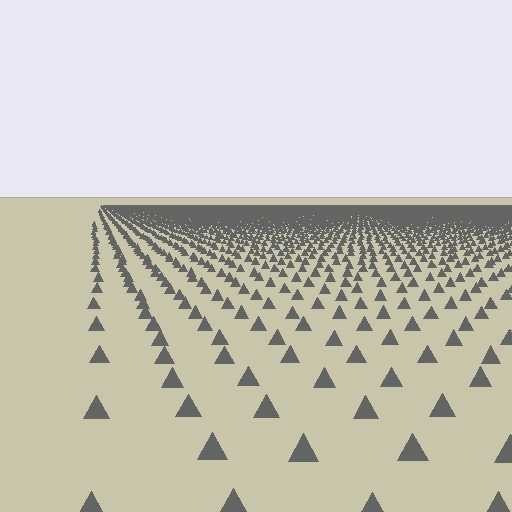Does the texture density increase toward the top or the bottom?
Density increases toward the top.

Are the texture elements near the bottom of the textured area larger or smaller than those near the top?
Larger. Near the bottom, elements are closer to the viewer and appear at a bigger on-screen size.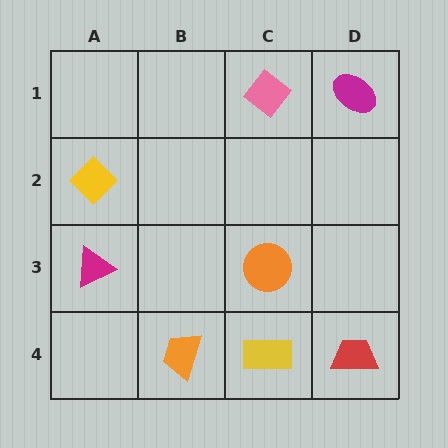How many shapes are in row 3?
2 shapes.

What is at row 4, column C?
A yellow rectangle.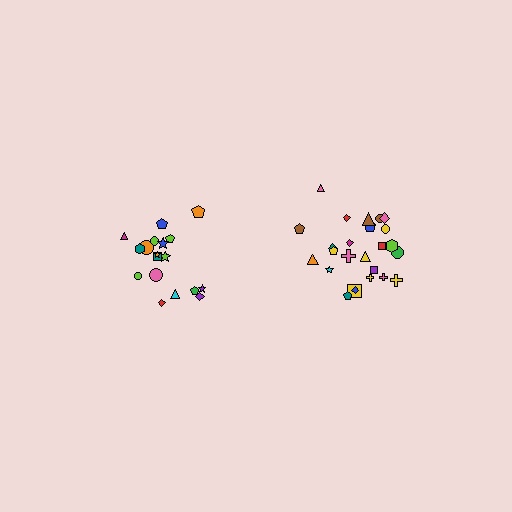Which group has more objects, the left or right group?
The right group.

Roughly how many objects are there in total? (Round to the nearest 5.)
Roughly 45 objects in total.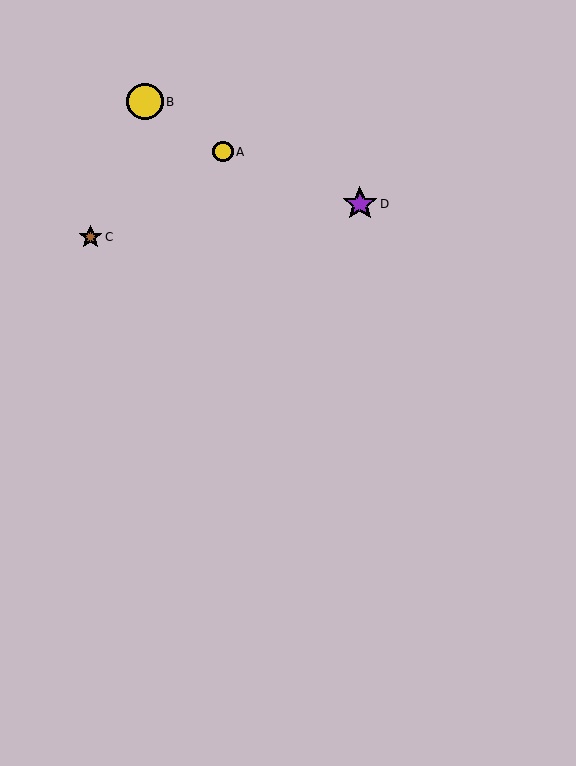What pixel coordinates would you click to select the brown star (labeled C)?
Click at (91, 237) to select the brown star C.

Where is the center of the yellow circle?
The center of the yellow circle is at (223, 152).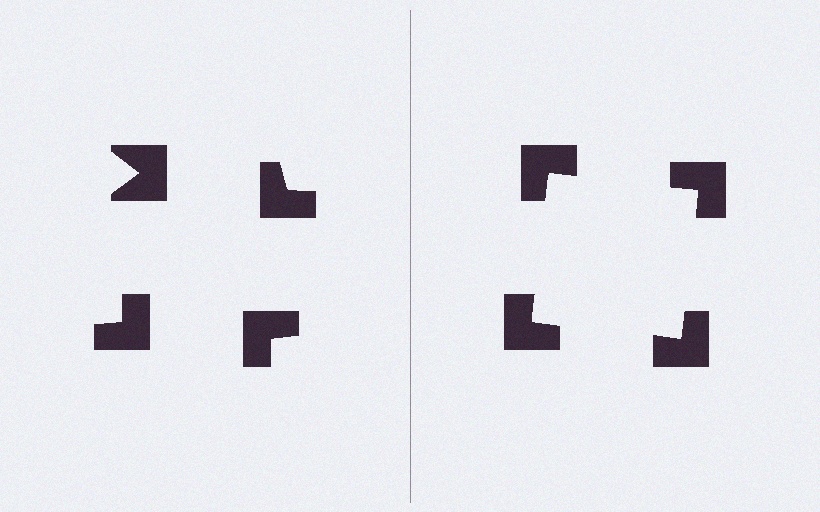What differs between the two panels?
The notched squares are positioned identically on both sides; only the wedge orientations differ. On the right they align to a square; on the left they are misaligned.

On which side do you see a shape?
An illusory square appears on the right side. On the left side the wedge cuts are rotated, so no coherent shape forms.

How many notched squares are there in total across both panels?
8 — 4 on each side.